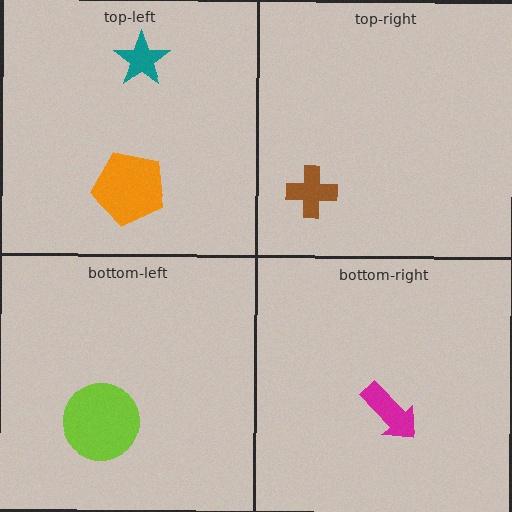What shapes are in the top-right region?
The brown cross.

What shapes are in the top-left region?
The orange pentagon, the teal star.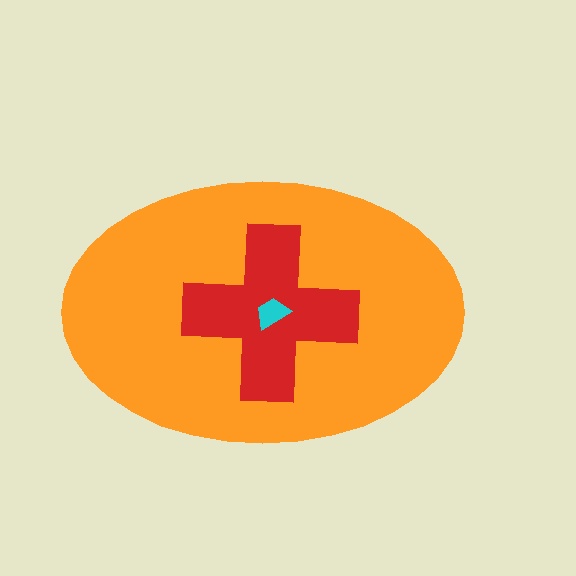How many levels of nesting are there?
3.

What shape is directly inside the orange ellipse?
The red cross.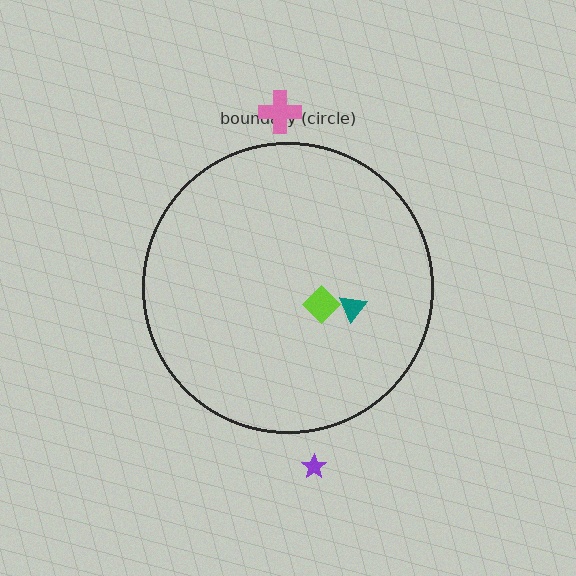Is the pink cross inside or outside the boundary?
Outside.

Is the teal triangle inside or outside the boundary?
Inside.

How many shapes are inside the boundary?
2 inside, 2 outside.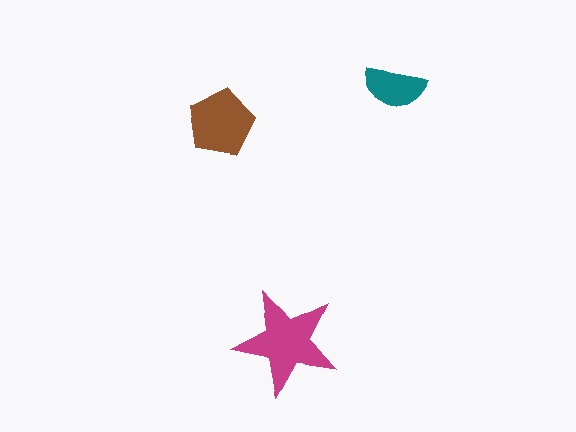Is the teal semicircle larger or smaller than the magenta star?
Smaller.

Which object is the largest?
The magenta star.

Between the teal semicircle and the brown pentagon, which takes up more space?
The brown pentagon.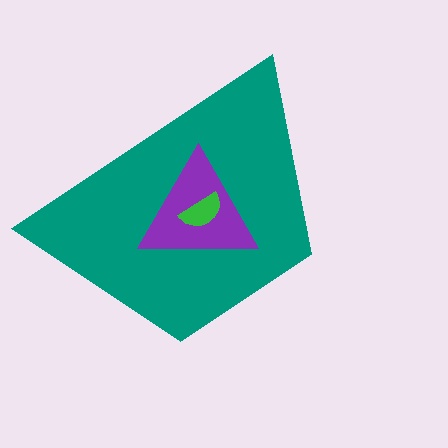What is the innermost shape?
The green semicircle.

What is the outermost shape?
The teal trapezoid.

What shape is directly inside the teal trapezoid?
The purple triangle.